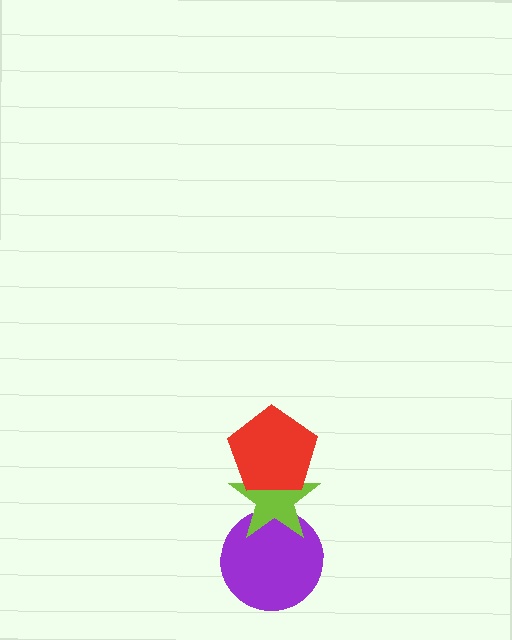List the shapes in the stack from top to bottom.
From top to bottom: the red pentagon, the lime star, the purple circle.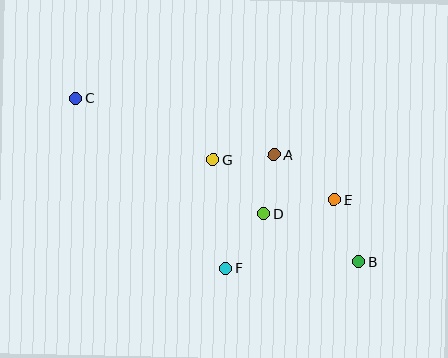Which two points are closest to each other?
Points A and D are closest to each other.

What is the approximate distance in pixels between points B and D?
The distance between B and D is approximately 106 pixels.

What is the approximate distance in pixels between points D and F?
The distance between D and F is approximately 67 pixels.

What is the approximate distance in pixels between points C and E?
The distance between C and E is approximately 278 pixels.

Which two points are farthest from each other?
Points B and C are farthest from each other.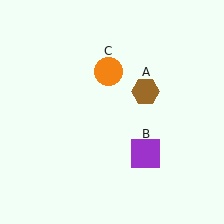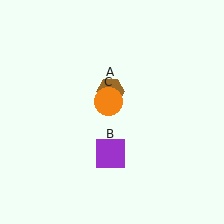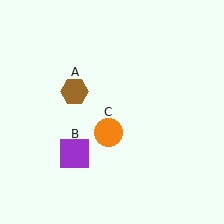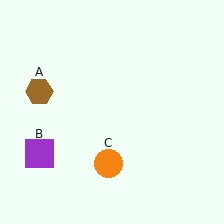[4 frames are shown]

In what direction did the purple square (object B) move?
The purple square (object B) moved left.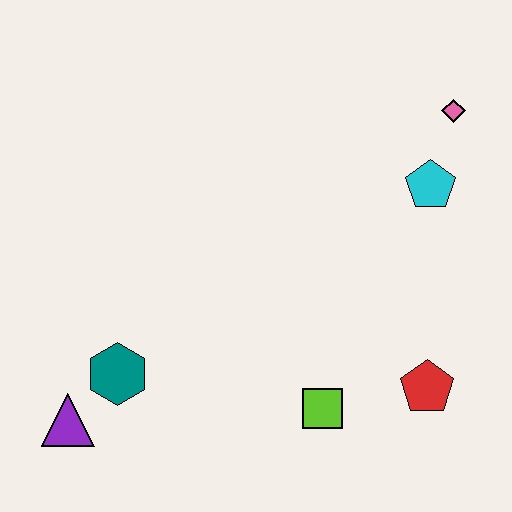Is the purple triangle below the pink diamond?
Yes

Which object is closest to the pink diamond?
The cyan pentagon is closest to the pink diamond.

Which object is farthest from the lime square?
The pink diamond is farthest from the lime square.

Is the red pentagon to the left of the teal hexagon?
No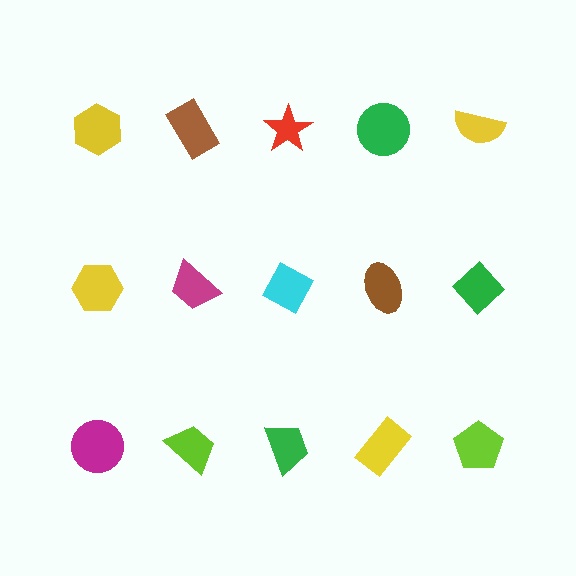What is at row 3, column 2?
A lime trapezoid.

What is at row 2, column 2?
A magenta trapezoid.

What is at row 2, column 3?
A cyan diamond.